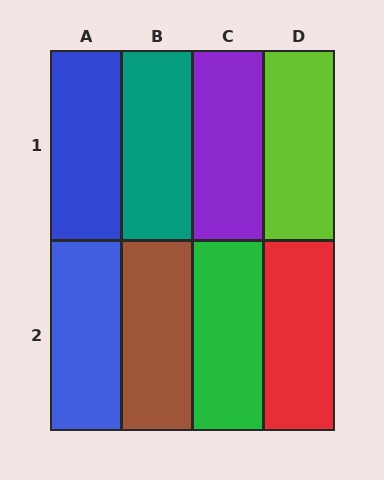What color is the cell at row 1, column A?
Blue.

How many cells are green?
1 cell is green.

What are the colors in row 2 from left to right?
Blue, brown, green, red.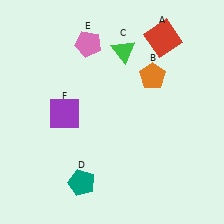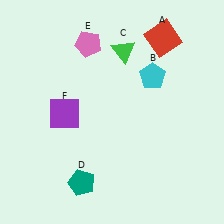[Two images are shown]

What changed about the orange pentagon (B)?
In Image 1, B is orange. In Image 2, it changed to cyan.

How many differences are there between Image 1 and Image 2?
There is 1 difference between the two images.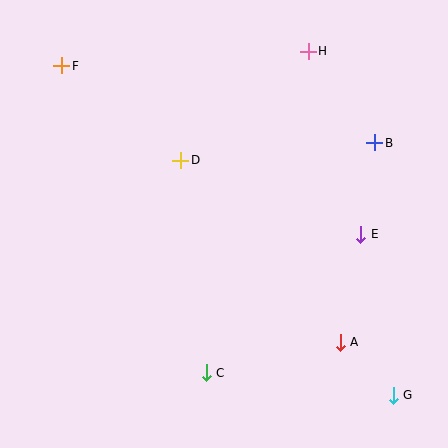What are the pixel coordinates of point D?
Point D is at (181, 160).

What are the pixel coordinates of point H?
Point H is at (308, 51).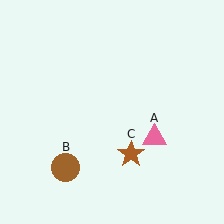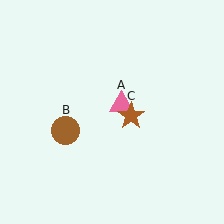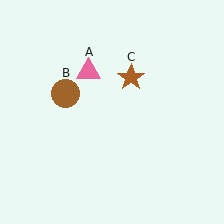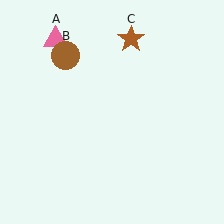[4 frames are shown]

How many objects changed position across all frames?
3 objects changed position: pink triangle (object A), brown circle (object B), brown star (object C).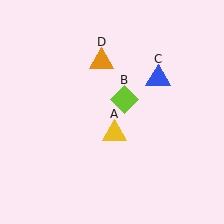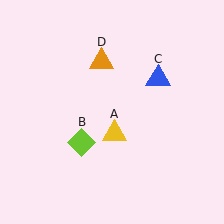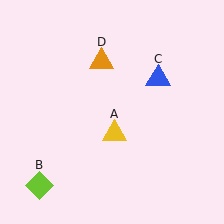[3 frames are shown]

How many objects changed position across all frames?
1 object changed position: lime diamond (object B).